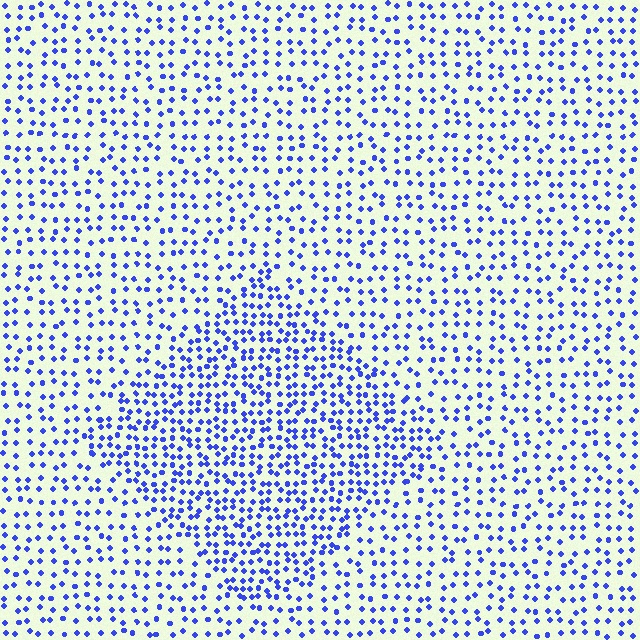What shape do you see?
I see a diamond.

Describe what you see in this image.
The image contains small blue elements arranged at two different densities. A diamond-shaped region is visible where the elements are more densely packed than the surrounding area.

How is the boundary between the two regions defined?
The boundary is defined by a change in element density (approximately 1.8x ratio). All elements are the same color, size, and shape.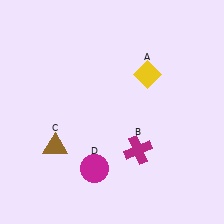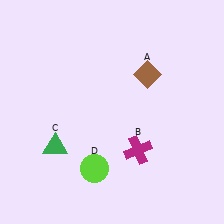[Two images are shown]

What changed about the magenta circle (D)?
In Image 1, D is magenta. In Image 2, it changed to lime.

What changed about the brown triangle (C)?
In Image 1, C is brown. In Image 2, it changed to green.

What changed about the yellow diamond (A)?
In Image 1, A is yellow. In Image 2, it changed to brown.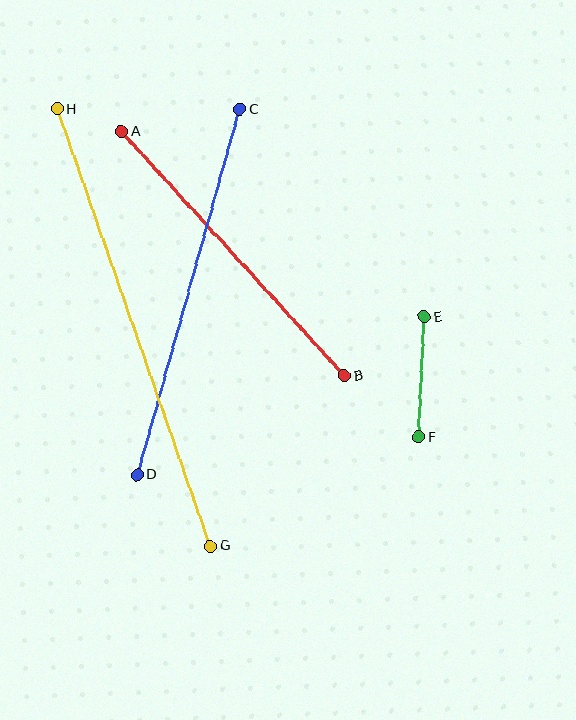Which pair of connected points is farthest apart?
Points G and H are farthest apart.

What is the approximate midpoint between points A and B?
The midpoint is at approximately (233, 254) pixels.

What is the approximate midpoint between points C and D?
The midpoint is at approximately (188, 292) pixels.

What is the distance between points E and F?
The distance is approximately 120 pixels.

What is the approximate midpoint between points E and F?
The midpoint is at approximately (422, 377) pixels.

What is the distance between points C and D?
The distance is approximately 380 pixels.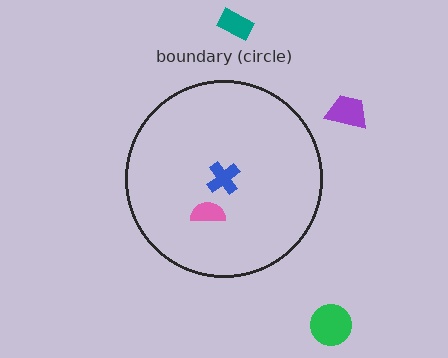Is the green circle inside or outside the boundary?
Outside.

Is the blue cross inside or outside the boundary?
Inside.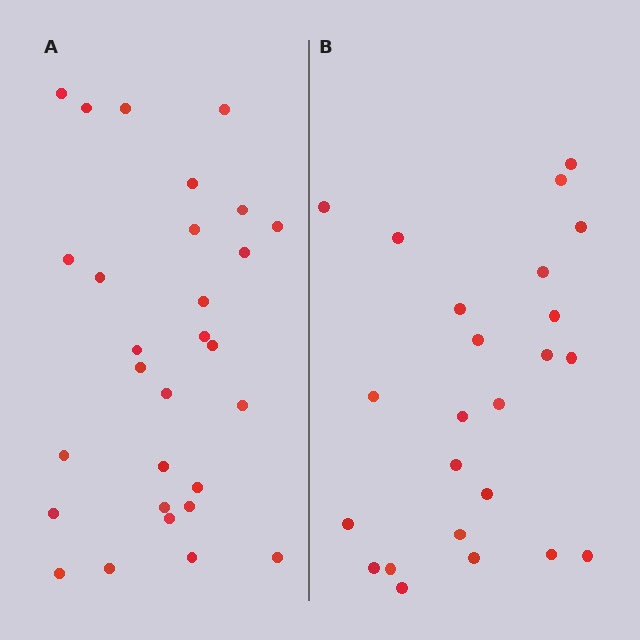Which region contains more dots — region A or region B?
Region A (the left region) has more dots.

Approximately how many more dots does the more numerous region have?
Region A has about 5 more dots than region B.